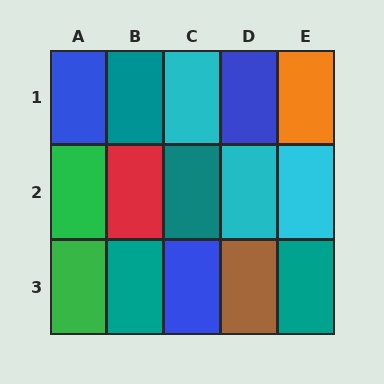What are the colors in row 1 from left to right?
Blue, teal, cyan, blue, orange.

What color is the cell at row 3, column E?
Teal.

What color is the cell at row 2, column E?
Cyan.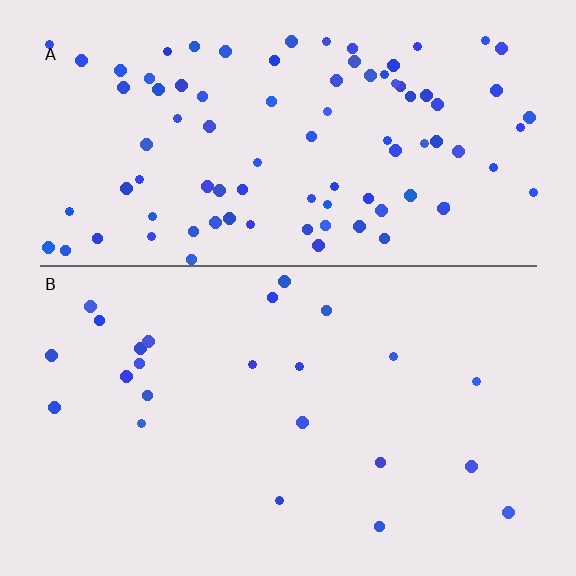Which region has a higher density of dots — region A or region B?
A (the top).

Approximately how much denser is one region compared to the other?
Approximately 3.9× — region A over region B.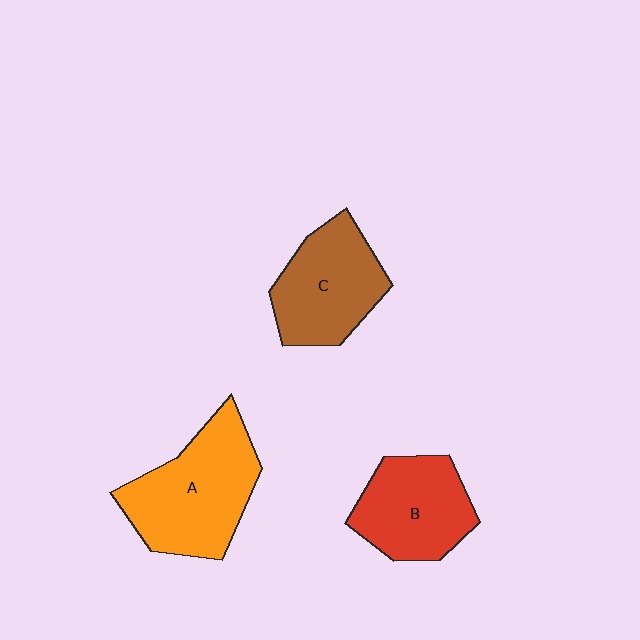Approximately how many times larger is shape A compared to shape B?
Approximately 1.3 times.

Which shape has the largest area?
Shape A (orange).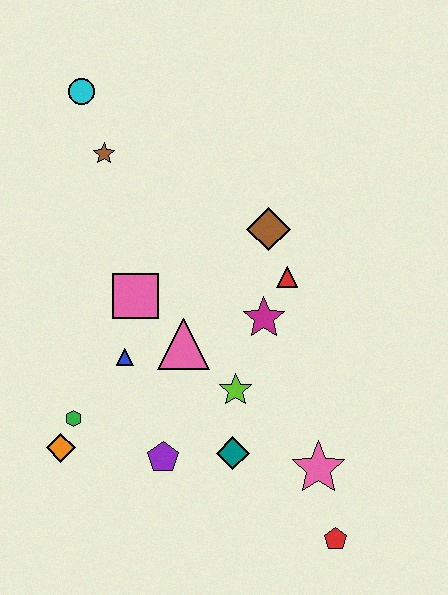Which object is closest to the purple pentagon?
The teal diamond is closest to the purple pentagon.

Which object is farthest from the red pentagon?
The cyan circle is farthest from the red pentagon.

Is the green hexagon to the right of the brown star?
No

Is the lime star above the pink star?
Yes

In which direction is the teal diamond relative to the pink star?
The teal diamond is to the left of the pink star.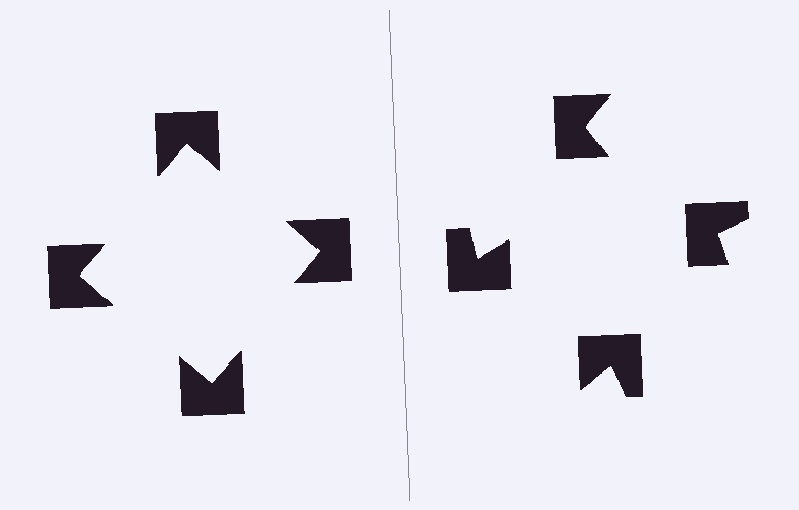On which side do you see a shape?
An illusory square appears on the left side. On the right side the wedge cuts are rotated, so no coherent shape forms.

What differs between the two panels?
The notched squares are positioned identically on both sides; only the wedge orientations differ. On the left they align to a square; on the right they are misaligned.